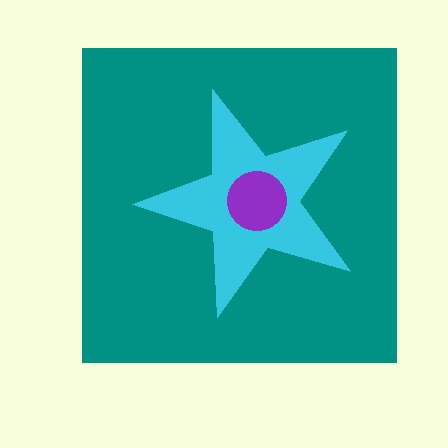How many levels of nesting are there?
3.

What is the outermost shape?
The teal square.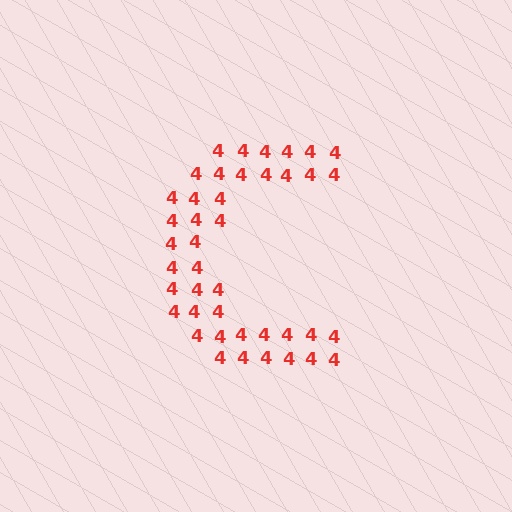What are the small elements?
The small elements are digit 4's.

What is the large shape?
The large shape is the letter C.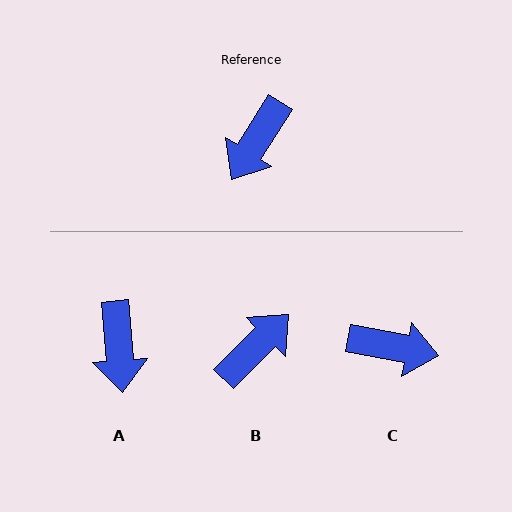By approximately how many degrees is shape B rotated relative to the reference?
Approximately 168 degrees counter-clockwise.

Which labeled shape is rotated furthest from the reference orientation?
B, about 168 degrees away.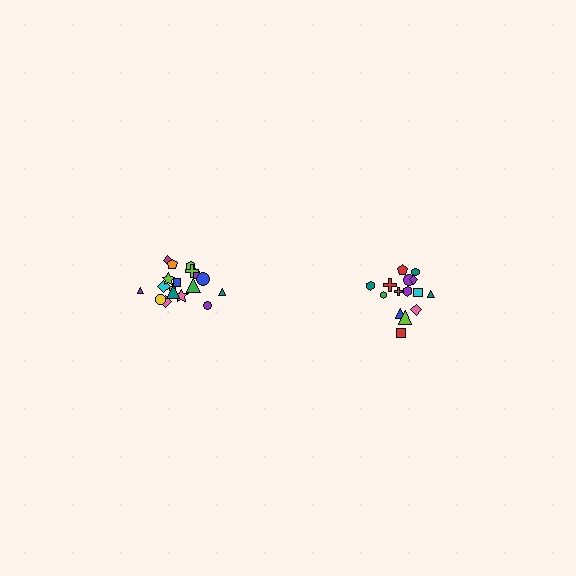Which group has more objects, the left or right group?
The left group.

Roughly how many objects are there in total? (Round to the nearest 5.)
Roughly 35 objects in total.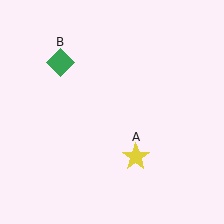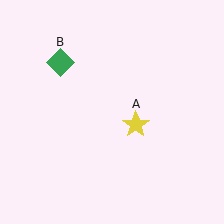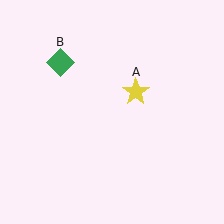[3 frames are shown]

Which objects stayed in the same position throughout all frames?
Green diamond (object B) remained stationary.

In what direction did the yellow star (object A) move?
The yellow star (object A) moved up.